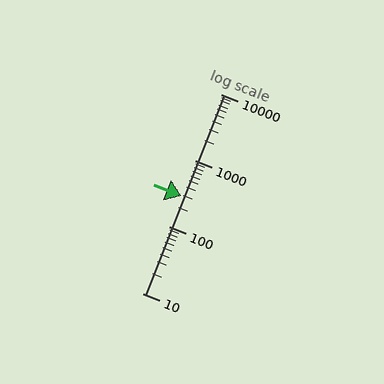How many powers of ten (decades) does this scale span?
The scale spans 3 decades, from 10 to 10000.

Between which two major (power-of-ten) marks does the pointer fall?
The pointer is between 100 and 1000.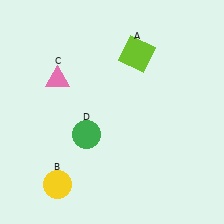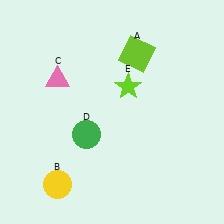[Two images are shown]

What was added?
A lime star (E) was added in Image 2.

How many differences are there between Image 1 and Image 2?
There is 1 difference between the two images.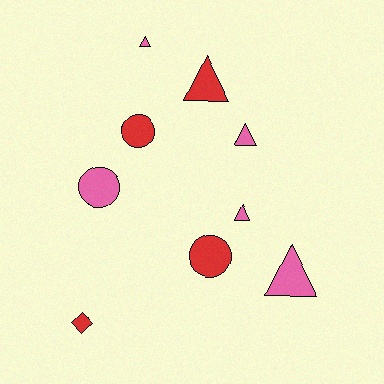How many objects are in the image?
There are 9 objects.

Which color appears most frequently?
Pink, with 5 objects.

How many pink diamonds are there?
There are no pink diamonds.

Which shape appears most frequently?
Triangle, with 5 objects.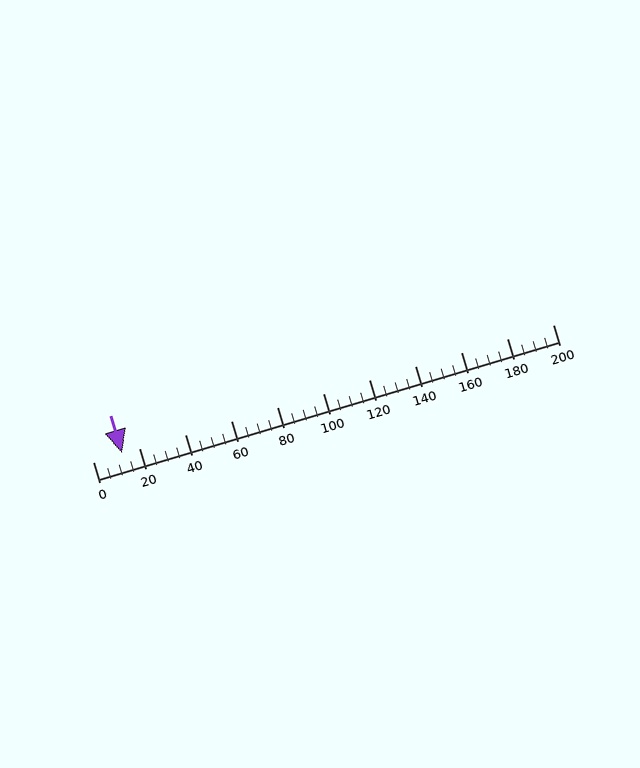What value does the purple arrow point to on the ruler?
The purple arrow points to approximately 13.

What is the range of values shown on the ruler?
The ruler shows values from 0 to 200.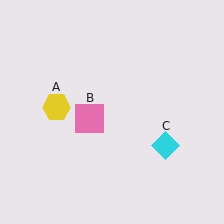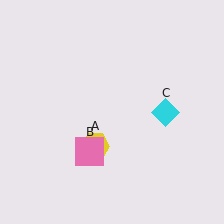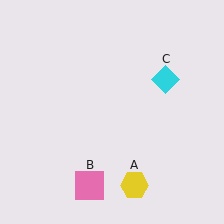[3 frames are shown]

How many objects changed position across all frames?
3 objects changed position: yellow hexagon (object A), pink square (object B), cyan diamond (object C).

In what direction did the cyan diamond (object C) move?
The cyan diamond (object C) moved up.